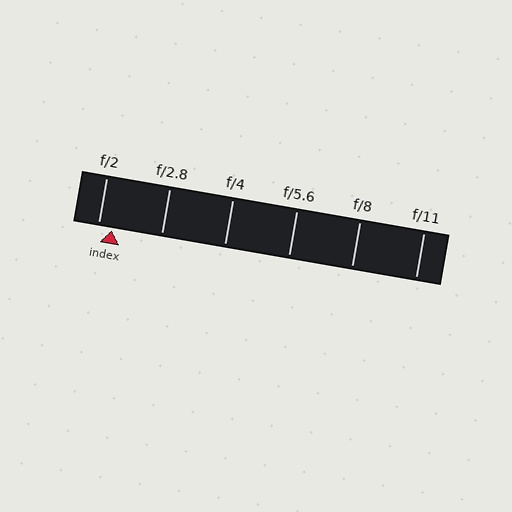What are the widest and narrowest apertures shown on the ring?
The widest aperture shown is f/2 and the narrowest is f/11.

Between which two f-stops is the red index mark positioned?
The index mark is between f/2 and f/2.8.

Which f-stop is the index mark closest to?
The index mark is closest to f/2.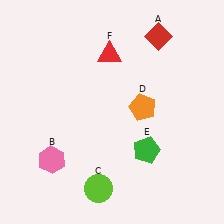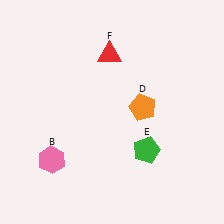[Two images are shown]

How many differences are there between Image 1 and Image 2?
There are 2 differences between the two images.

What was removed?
The lime circle (C), the red diamond (A) were removed in Image 2.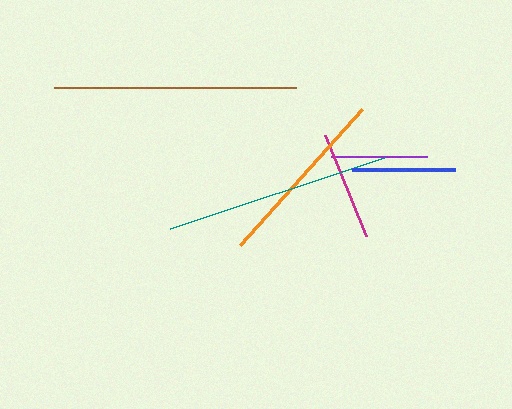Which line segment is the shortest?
The purple line is the shortest at approximately 96 pixels.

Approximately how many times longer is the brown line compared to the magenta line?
The brown line is approximately 2.2 times the length of the magenta line.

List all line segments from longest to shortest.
From longest to shortest: brown, teal, orange, magenta, blue, purple.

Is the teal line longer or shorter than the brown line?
The brown line is longer than the teal line.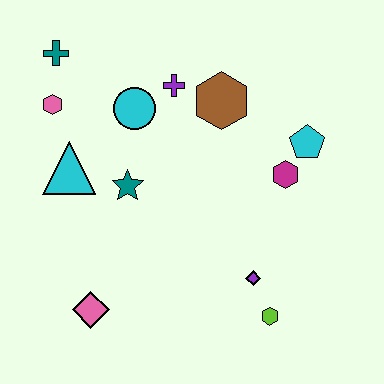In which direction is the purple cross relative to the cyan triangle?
The purple cross is to the right of the cyan triangle.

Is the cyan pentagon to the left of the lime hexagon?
No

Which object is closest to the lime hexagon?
The purple diamond is closest to the lime hexagon.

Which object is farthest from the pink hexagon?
The lime hexagon is farthest from the pink hexagon.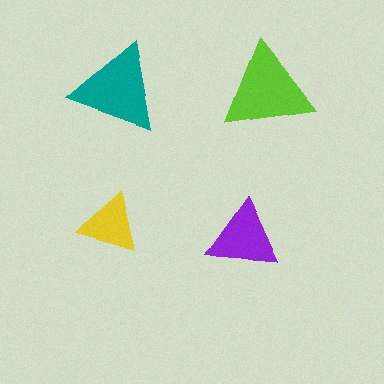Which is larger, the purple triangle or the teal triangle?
The teal one.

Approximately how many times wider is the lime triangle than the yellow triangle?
About 1.5 times wider.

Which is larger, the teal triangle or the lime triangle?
The lime one.